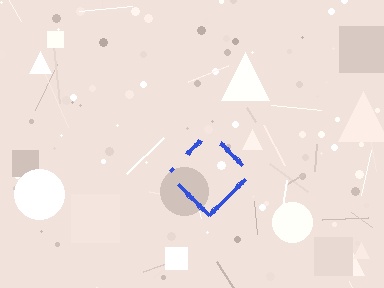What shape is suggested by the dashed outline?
The dashed outline suggests a diamond.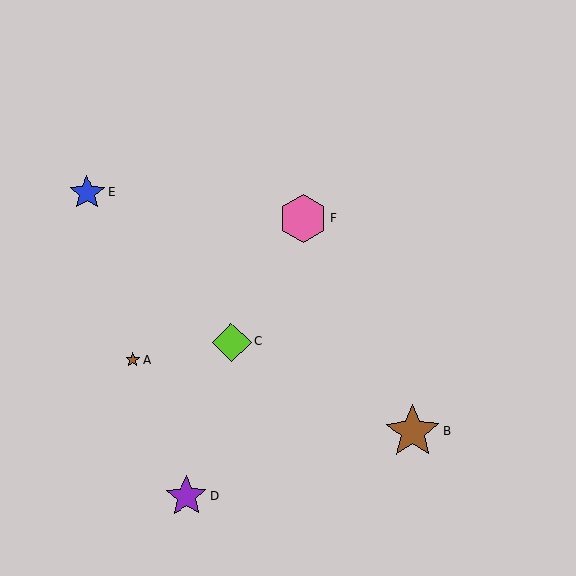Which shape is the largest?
The brown star (labeled B) is the largest.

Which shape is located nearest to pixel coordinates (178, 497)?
The purple star (labeled D) at (186, 496) is nearest to that location.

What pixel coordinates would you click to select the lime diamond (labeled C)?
Click at (232, 342) to select the lime diamond C.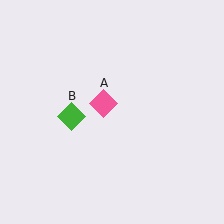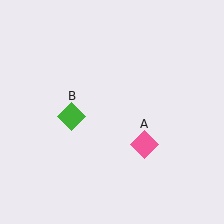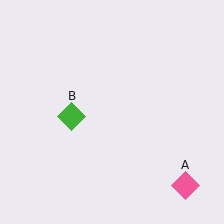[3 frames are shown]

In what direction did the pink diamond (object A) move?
The pink diamond (object A) moved down and to the right.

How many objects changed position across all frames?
1 object changed position: pink diamond (object A).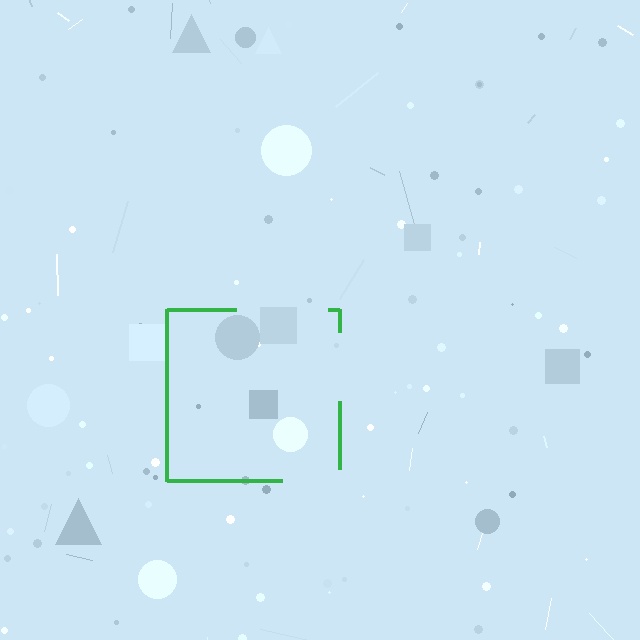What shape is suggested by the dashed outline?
The dashed outline suggests a square.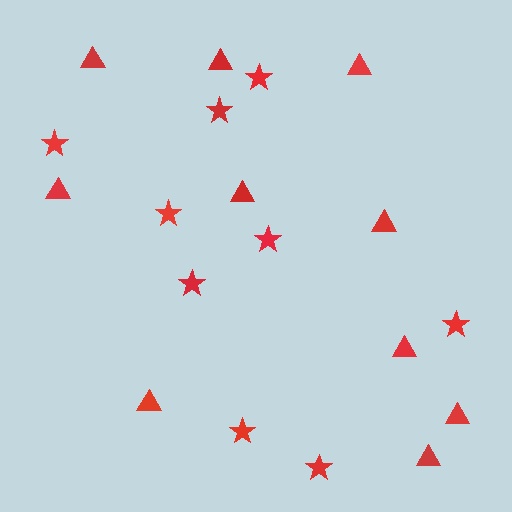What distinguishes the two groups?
There are 2 groups: one group of stars (9) and one group of triangles (10).